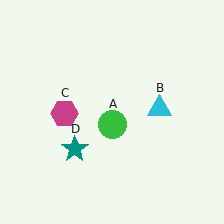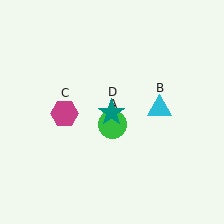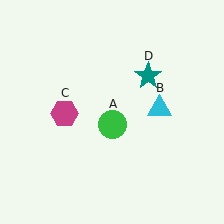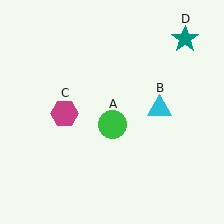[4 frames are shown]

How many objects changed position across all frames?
1 object changed position: teal star (object D).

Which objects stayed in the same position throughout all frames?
Green circle (object A) and cyan triangle (object B) and magenta hexagon (object C) remained stationary.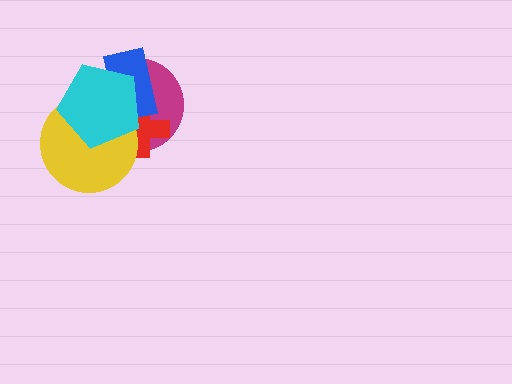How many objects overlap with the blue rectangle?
4 objects overlap with the blue rectangle.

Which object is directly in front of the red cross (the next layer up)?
The blue rectangle is directly in front of the red cross.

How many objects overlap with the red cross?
4 objects overlap with the red cross.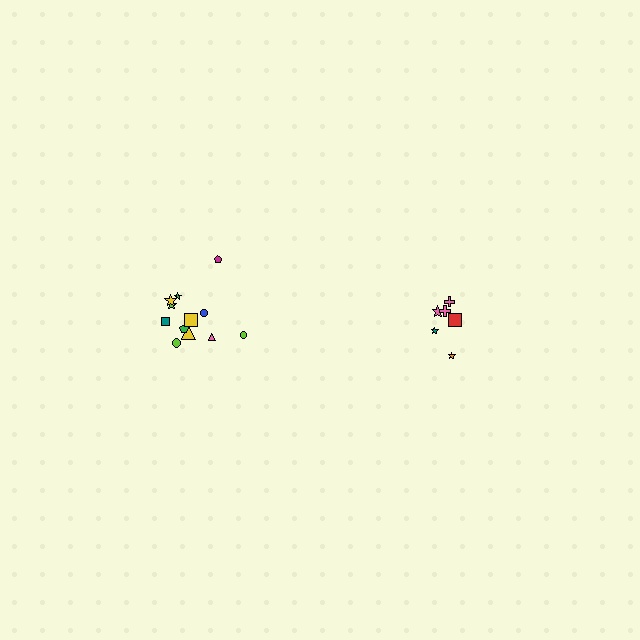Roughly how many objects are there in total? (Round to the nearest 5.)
Roughly 20 objects in total.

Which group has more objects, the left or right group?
The left group.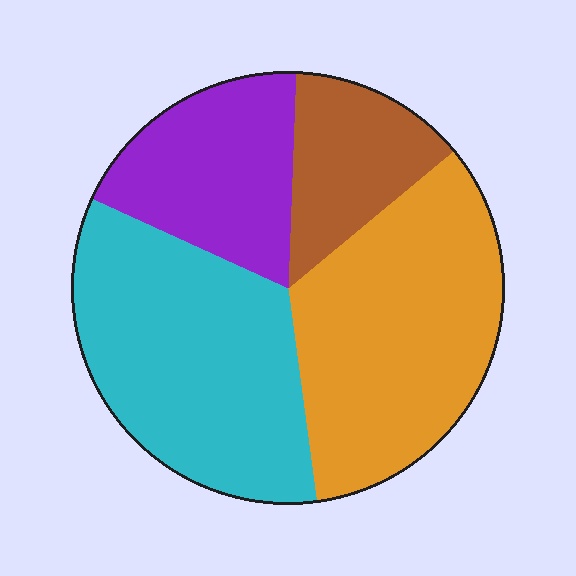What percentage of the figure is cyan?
Cyan covers about 35% of the figure.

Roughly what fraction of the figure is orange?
Orange covers 34% of the figure.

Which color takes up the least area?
Brown, at roughly 15%.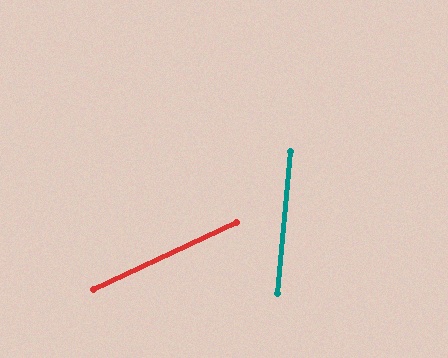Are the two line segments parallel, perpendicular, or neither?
Neither parallel nor perpendicular — they differ by about 60°.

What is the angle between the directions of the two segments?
Approximately 60 degrees.